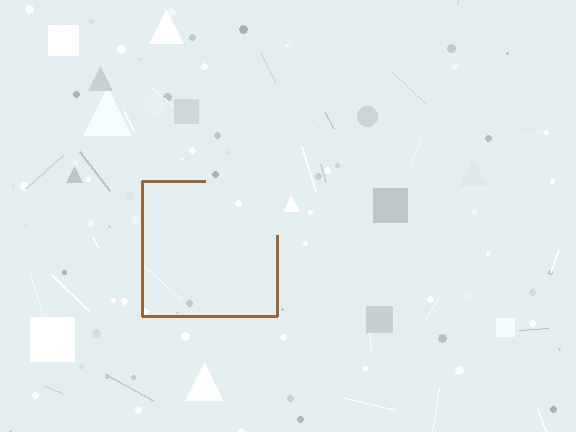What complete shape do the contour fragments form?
The contour fragments form a square.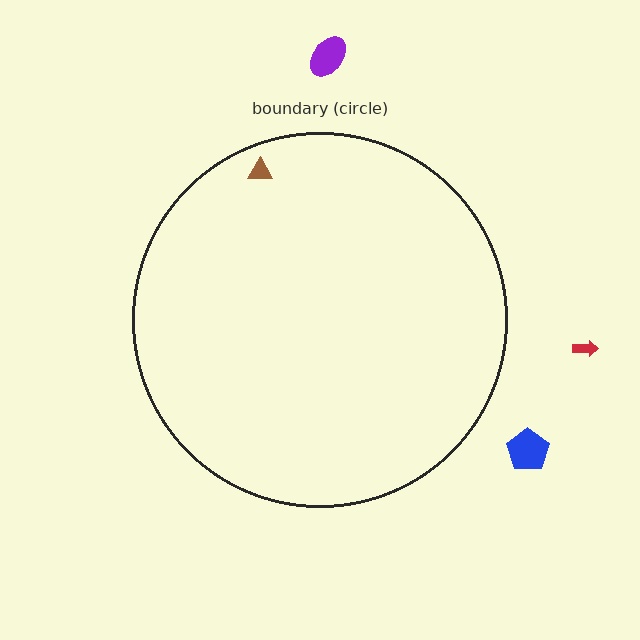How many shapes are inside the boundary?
1 inside, 3 outside.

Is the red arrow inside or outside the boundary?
Outside.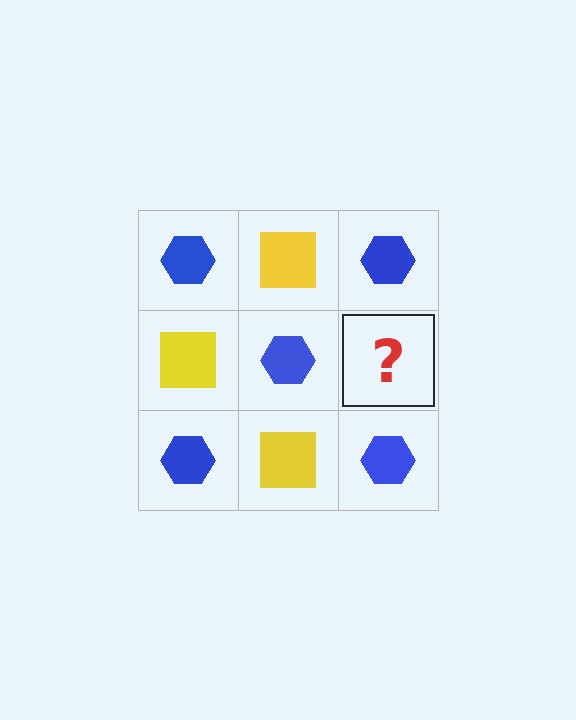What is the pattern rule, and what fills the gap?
The rule is that it alternates blue hexagon and yellow square in a checkerboard pattern. The gap should be filled with a yellow square.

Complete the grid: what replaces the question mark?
The question mark should be replaced with a yellow square.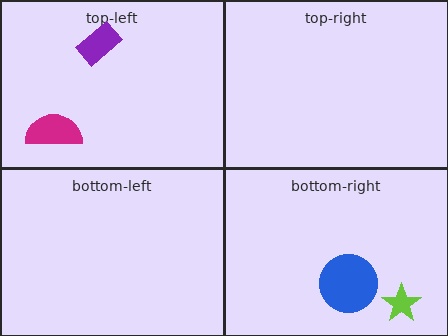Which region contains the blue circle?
The bottom-right region.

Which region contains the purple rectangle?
The top-left region.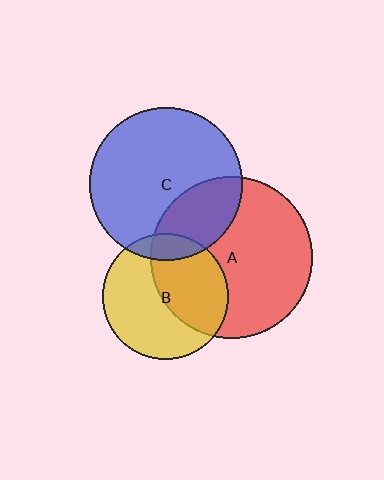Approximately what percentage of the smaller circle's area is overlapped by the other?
Approximately 10%.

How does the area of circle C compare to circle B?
Approximately 1.5 times.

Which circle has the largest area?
Circle A (red).